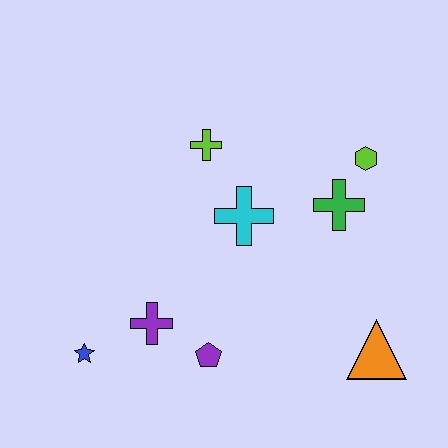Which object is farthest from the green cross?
The blue star is farthest from the green cross.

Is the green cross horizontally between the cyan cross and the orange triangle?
Yes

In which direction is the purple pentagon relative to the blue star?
The purple pentagon is to the right of the blue star.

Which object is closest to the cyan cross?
The lime cross is closest to the cyan cross.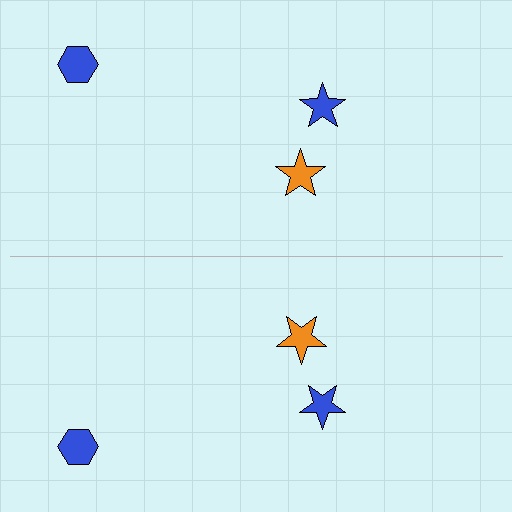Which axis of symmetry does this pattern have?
The pattern has a horizontal axis of symmetry running through the center of the image.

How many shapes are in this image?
There are 6 shapes in this image.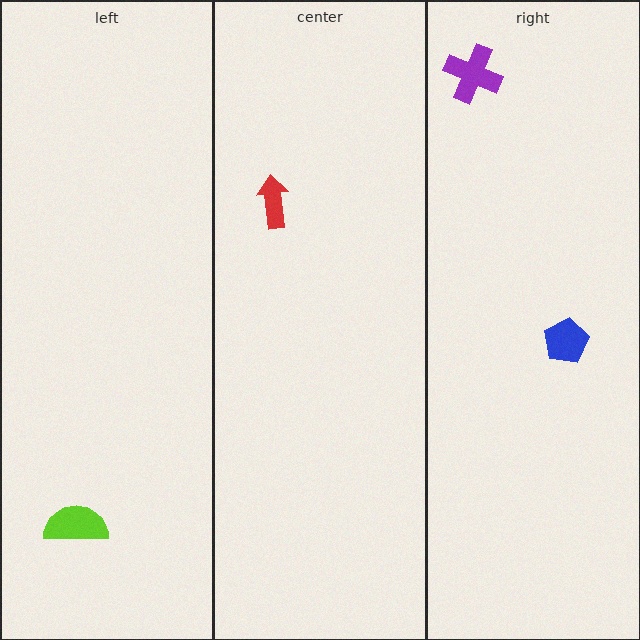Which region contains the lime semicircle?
The left region.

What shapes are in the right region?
The blue pentagon, the purple cross.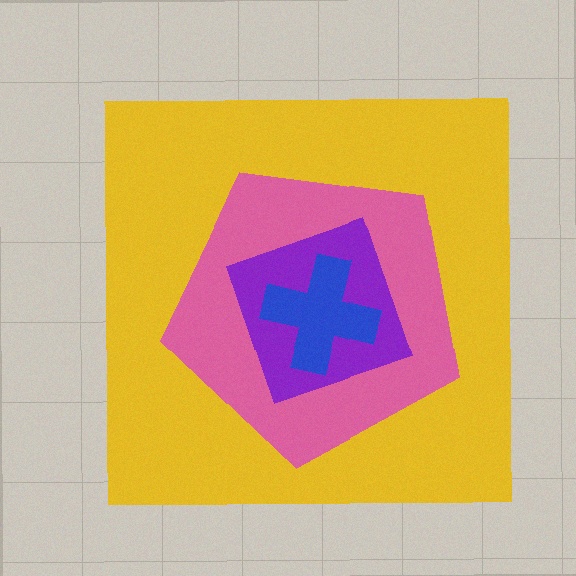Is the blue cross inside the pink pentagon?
Yes.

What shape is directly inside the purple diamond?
The blue cross.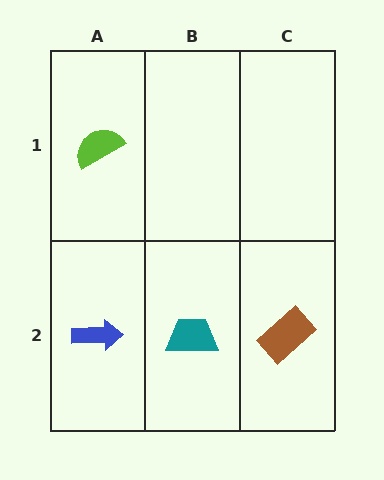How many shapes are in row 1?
1 shape.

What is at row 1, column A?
A lime semicircle.